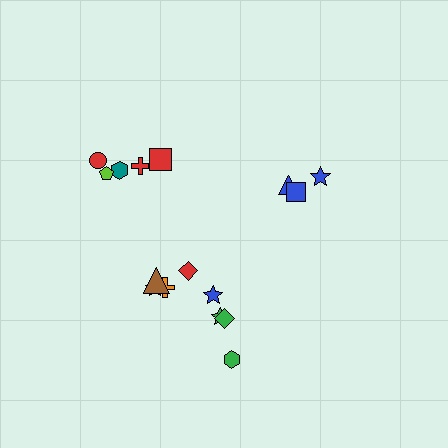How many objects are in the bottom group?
There are 8 objects.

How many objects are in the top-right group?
There are 3 objects.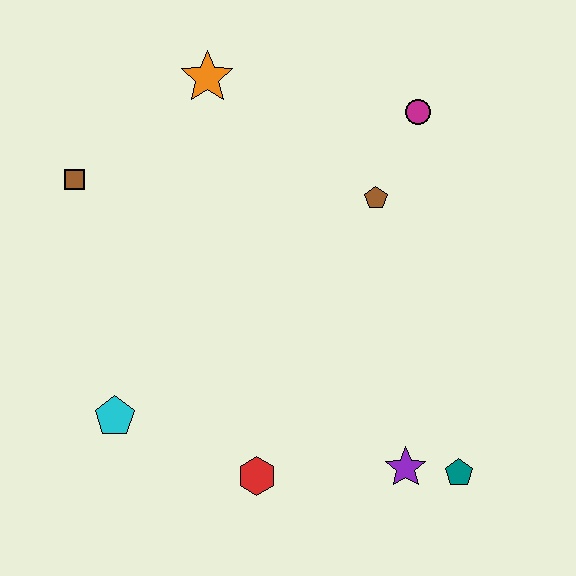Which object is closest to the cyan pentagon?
The red hexagon is closest to the cyan pentagon.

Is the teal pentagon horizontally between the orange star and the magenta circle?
No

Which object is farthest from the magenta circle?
The cyan pentagon is farthest from the magenta circle.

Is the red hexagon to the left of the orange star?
No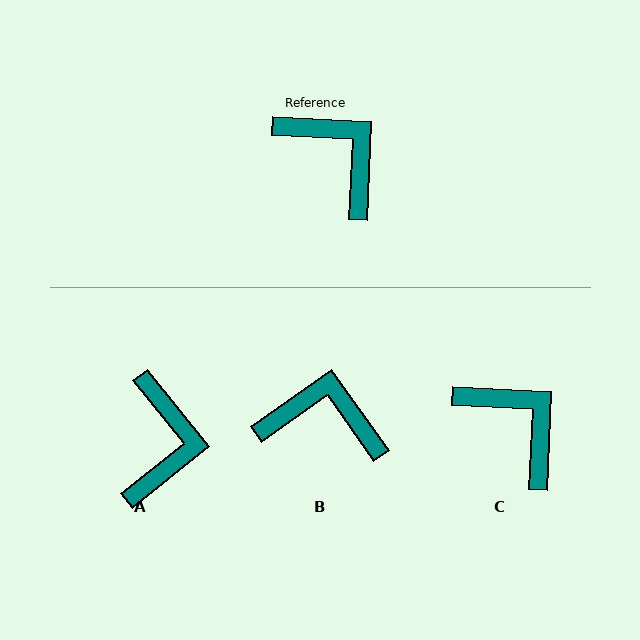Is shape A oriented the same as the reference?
No, it is off by about 48 degrees.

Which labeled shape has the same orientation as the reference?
C.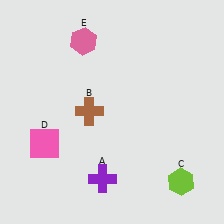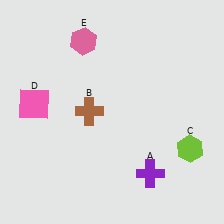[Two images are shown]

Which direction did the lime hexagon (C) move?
The lime hexagon (C) moved up.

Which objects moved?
The objects that moved are: the purple cross (A), the lime hexagon (C), the pink square (D).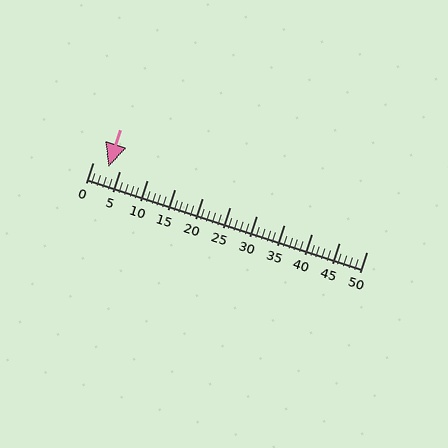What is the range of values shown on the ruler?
The ruler shows values from 0 to 50.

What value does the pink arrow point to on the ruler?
The pink arrow points to approximately 3.